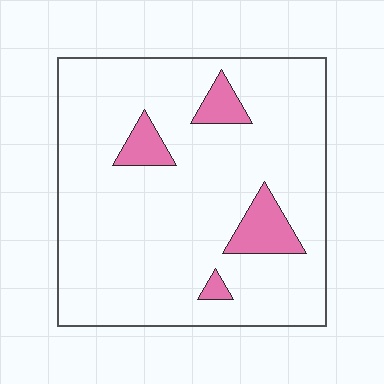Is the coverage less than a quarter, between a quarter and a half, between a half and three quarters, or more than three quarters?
Less than a quarter.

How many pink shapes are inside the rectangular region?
4.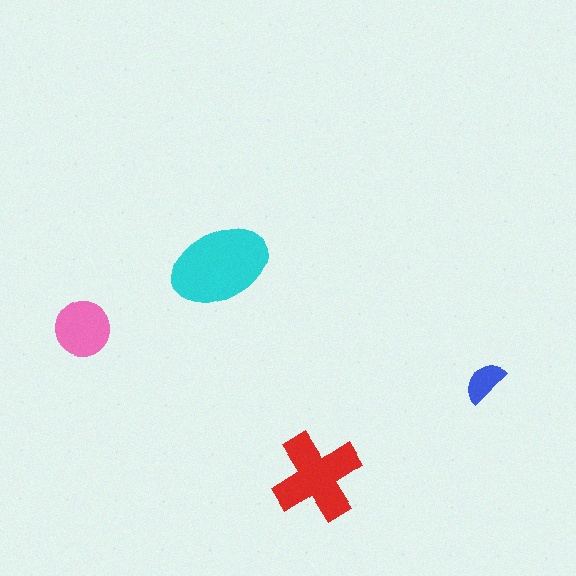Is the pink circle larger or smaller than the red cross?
Smaller.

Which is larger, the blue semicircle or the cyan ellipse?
The cyan ellipse.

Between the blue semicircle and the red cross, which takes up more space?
The red cross.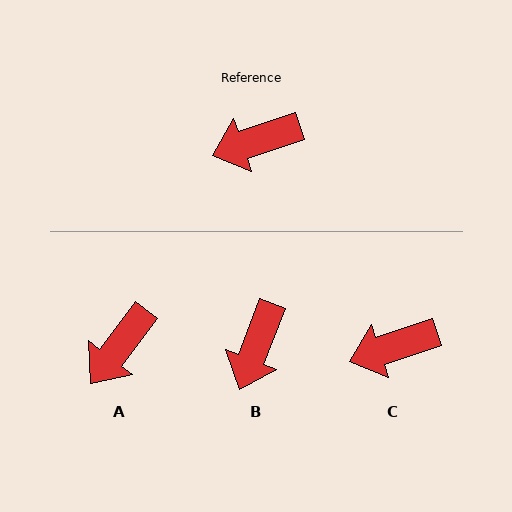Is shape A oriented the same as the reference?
No, it is off by about 34 degrees.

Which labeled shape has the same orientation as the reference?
C.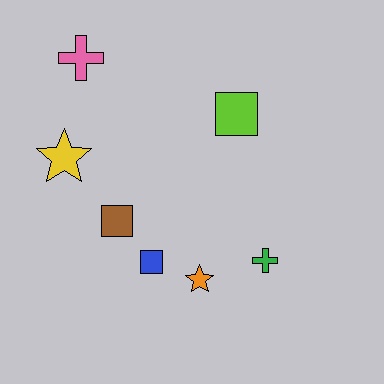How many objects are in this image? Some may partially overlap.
There are 7 objects.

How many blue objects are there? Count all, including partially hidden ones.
There is 1 blue object.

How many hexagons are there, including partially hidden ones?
There are no hexagons.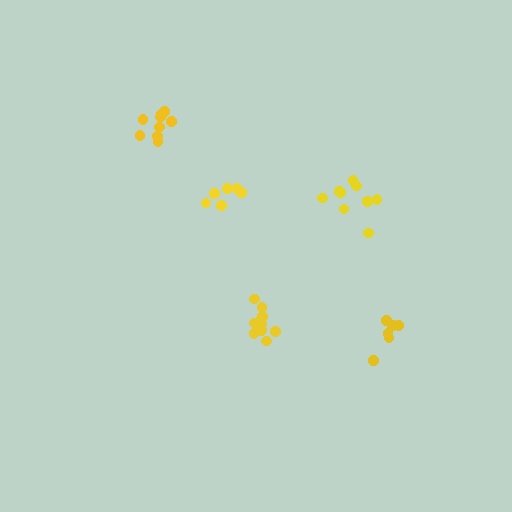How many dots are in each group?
Group 1: 9 dots, Group 2: 9 dots, Group 3: 10 dots, Group 4: 6 dots, Group 5: 6 dots (40 total).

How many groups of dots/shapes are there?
There are 5 groups.